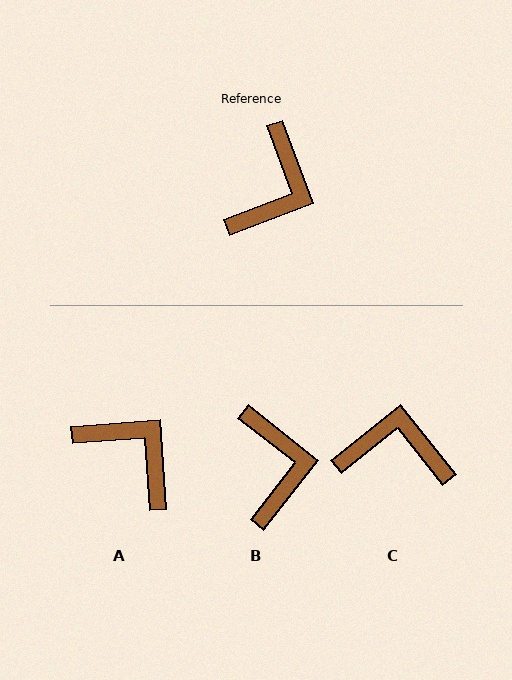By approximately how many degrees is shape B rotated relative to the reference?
Approximately 31 degrees counter-clockwise.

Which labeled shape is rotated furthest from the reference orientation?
C, about 108 degrees away.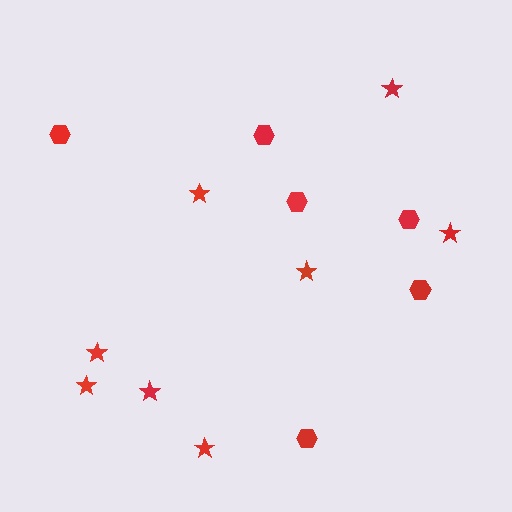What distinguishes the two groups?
There are 2 groups: one group of stars (8) and one group of hexagons (6).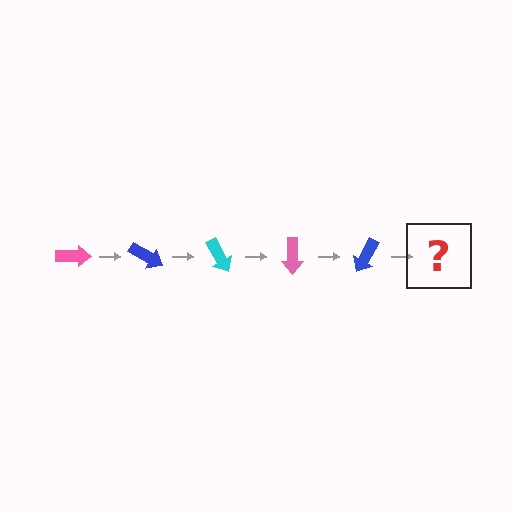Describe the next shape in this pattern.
It should be a cyan arrow, rotated 150 degrees from the start.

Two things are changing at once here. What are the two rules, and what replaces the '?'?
The two rules are that it rotates 30 degrees each step and the color cycles through pink, blue, and cyan. The '?' should be a cyan arrow, rotated 150 degrees from the start.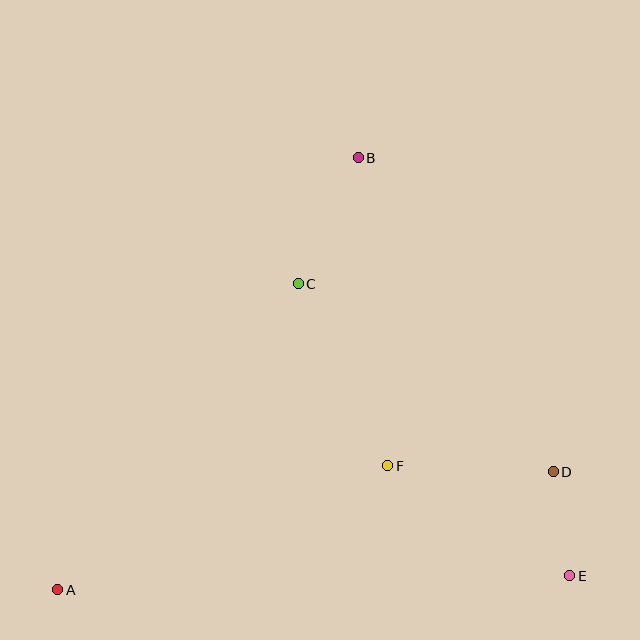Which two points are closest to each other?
Points D and E are closest to each other.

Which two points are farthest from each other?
Points A and B are farthest from each other.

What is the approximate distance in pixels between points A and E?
The distance between A and E is approximately 512 pixels.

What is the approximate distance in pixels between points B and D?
The distance between B and D is approximately 369 pixels.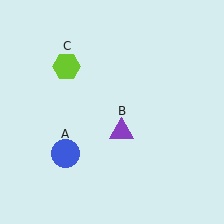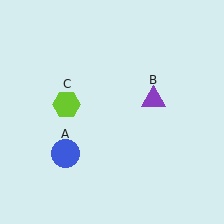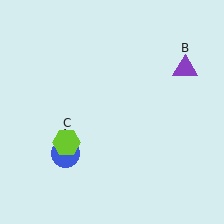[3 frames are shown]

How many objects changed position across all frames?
2 objects changed position: purple triangle (object B), lime hexagon (object C).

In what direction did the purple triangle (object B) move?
The purple triangle (object B) moved up and to the right.